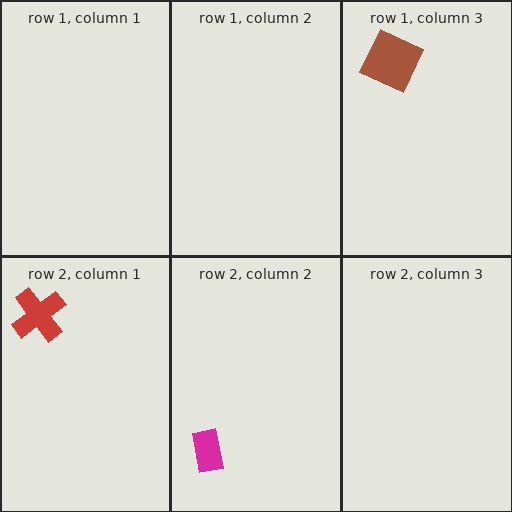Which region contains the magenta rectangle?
The row 2, column 2 region.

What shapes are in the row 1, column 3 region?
The brown square.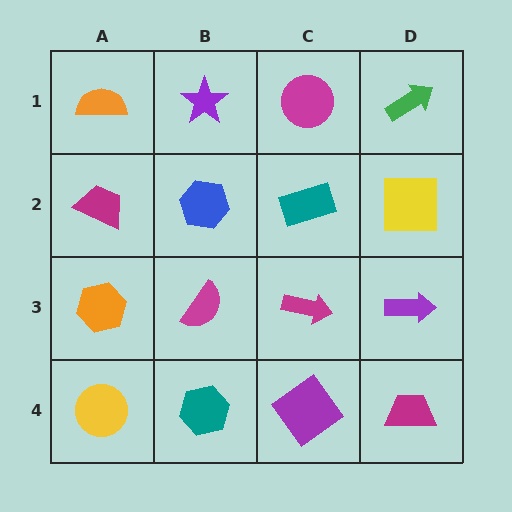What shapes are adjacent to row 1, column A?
A magenta trapezoid (row 2, column A), a purple star (row 1, column B).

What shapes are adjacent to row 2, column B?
A purple star (row 1, column B), a magenta semicircle (row 3, column B), a magenta trapezoid (row 2, column A), a teal rectangle (row 2, column C).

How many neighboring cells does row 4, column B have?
3.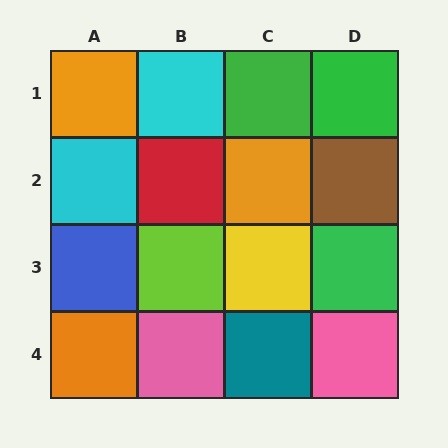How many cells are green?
3 cells are green.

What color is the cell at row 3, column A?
Blue.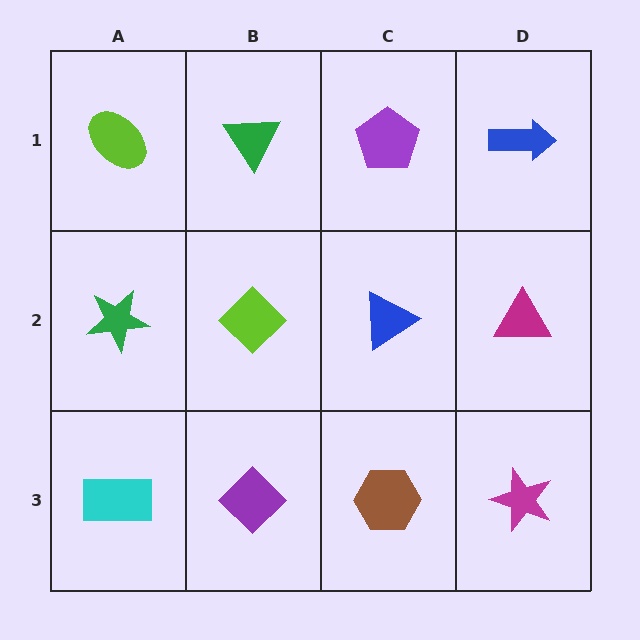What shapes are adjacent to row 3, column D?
A magenta triangle (row 2, column D), a brown hexagon (row 3, column C).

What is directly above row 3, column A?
A green star.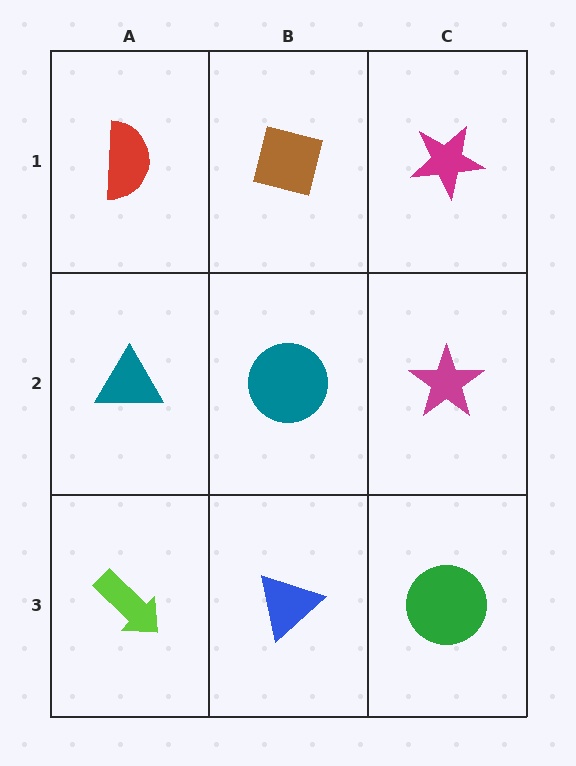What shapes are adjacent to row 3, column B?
A teal circle (row 2, column B), a lime arrow (row 3, column A), a green circle (row 3, column C).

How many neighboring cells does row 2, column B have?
4.